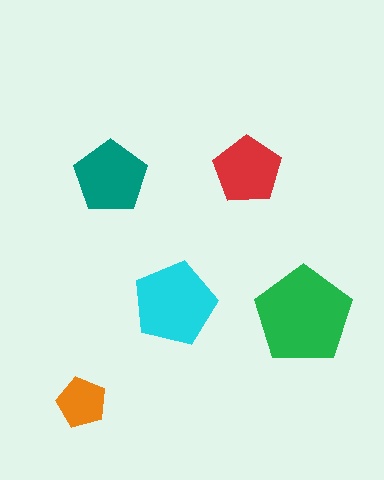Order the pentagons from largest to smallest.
the green one, the cyan one, the teal one, the red one, the orange one.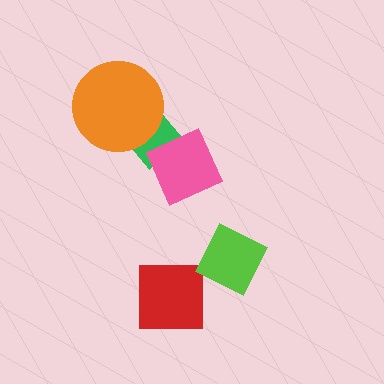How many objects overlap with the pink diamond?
1 object overlaps with the pink diamond.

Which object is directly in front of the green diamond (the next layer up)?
The pink diamond is directly in front of the green diamond.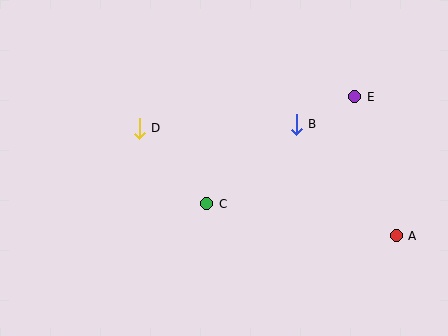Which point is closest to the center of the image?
Point C at (207, 204) is closest to the center.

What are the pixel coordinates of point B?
Point B is at (296, 124).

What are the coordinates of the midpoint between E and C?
The midpoint between E and C is at (281, 150).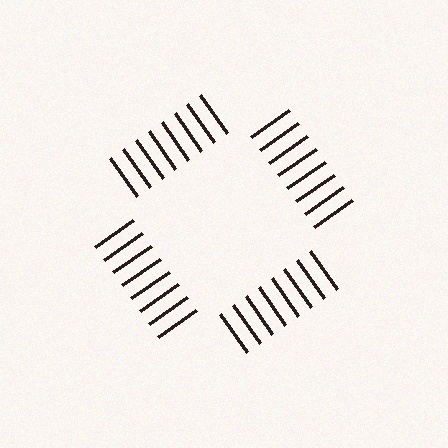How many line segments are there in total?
32 — 8 along each of the 4 edges.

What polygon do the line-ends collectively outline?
An illusory square — the line segments terminate on its edges but no continuous stroke is drawn.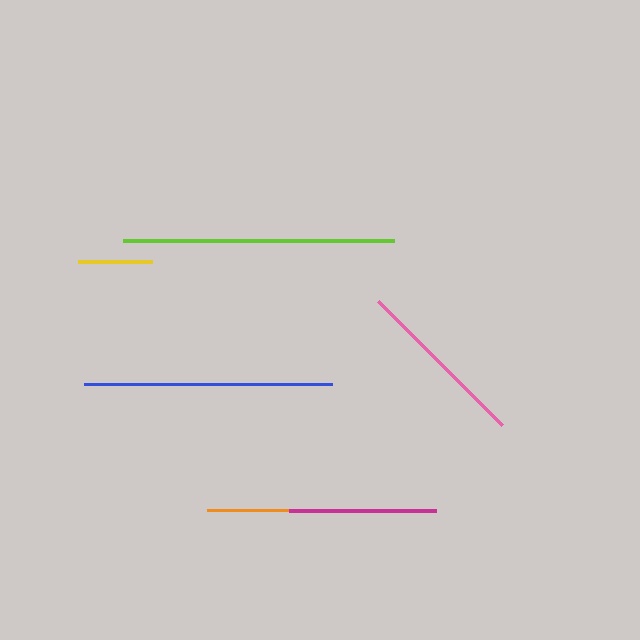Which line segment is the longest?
The lime line is the longest at approximately 271 pixels.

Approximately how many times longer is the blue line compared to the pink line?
The blue line is approximately 1.4 times the length of the pink line.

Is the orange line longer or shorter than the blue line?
The blue line is longer than the orange line.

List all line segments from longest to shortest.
From longest to shortest: lime, blue, orange, pink, magenta, yellow.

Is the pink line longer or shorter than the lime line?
The lime line is longer than the pink line.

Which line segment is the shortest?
The yellow line is the shortest at approximately 74 pixels.